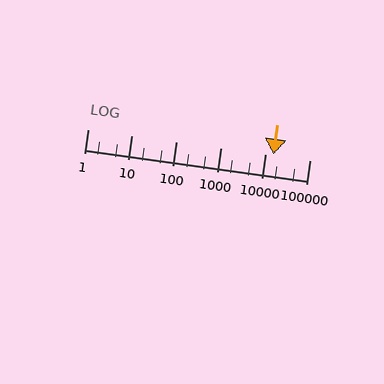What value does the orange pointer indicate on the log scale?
The pointer indicates approximately 15000.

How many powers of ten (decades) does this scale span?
The scale spans 5 decades, from 1 to 100000.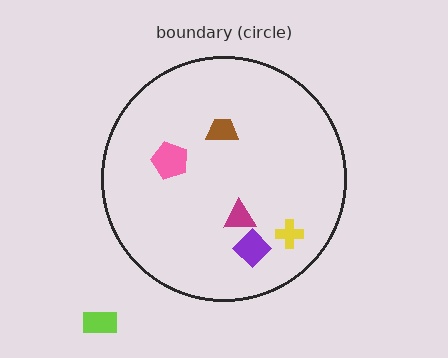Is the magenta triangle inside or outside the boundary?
Inside.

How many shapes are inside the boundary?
5 inside, 1 outside.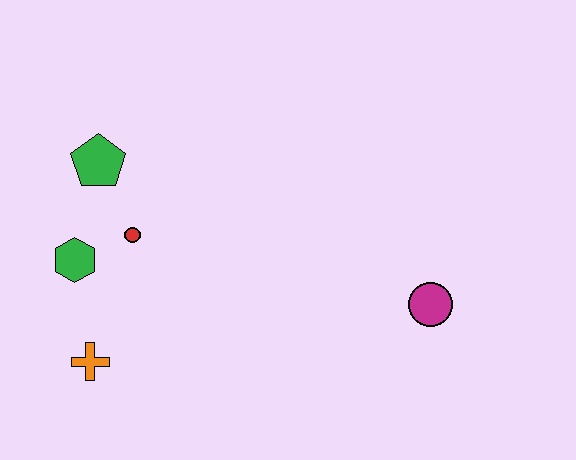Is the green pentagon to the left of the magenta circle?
Yes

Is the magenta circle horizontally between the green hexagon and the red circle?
No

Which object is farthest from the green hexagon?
The magenta circle is farthest from the green hexagon.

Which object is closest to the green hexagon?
The red circle is closest to the green hexagon.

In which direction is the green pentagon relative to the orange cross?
The green pentagon is above the orange cross.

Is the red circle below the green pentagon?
Yes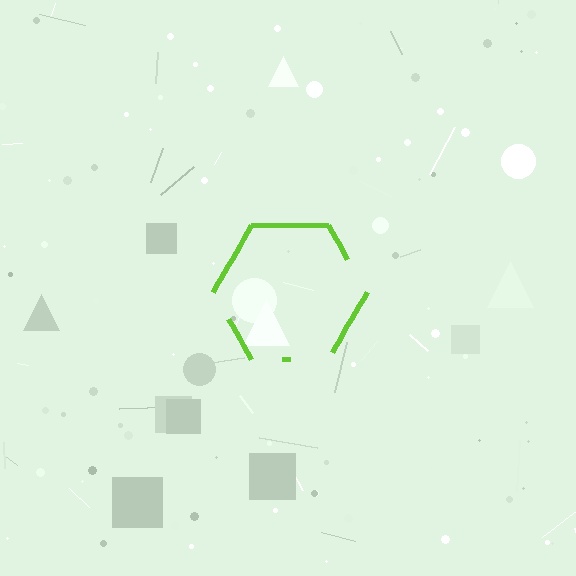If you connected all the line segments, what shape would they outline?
They would outline a hexagon.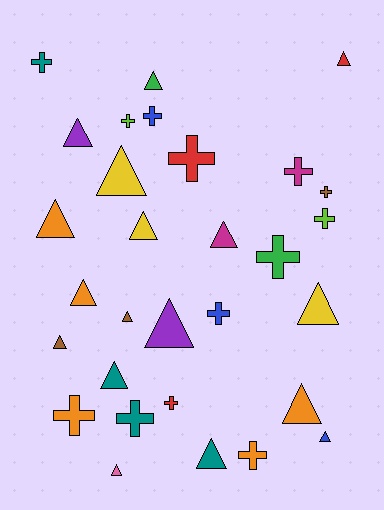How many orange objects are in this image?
There are 5 orange objects.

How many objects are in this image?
There are 30 objects.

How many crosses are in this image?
There are 13 crosses.